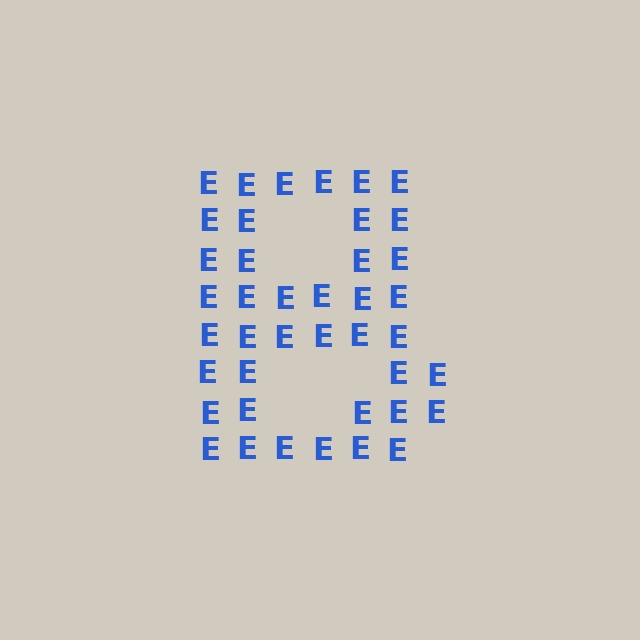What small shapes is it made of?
It is made of small letter E's.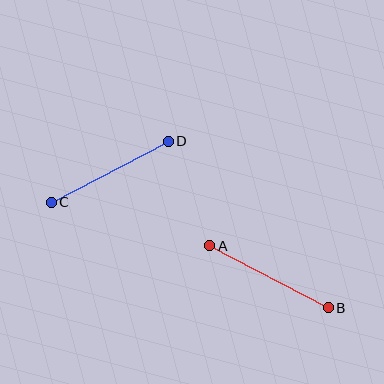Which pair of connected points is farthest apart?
Points A and B are farthest apart.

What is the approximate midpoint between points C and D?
The midpoint is at approximately (110, 172) pixels.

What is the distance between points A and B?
The distance is approximately 134 pixels.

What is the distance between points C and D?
The distance is approximately 132 pixels.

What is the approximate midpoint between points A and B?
The midpoint is at approximately (269, 277) pixels.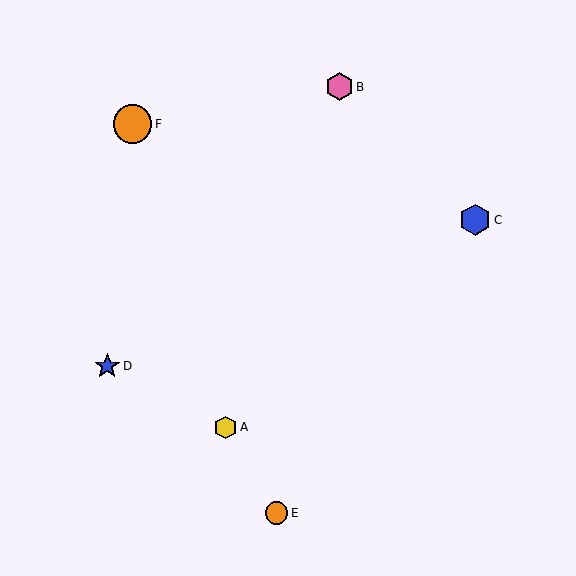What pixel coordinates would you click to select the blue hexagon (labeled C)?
Click at (475, 220) to select the blue hexagon C.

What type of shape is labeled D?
Shape D is a blue star.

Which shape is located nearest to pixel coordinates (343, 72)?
The pink hexagon (labeled B) at (339, 87) is nearest to that location.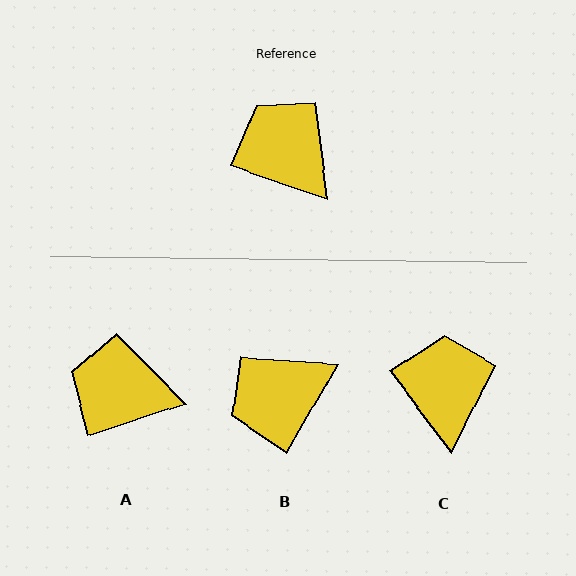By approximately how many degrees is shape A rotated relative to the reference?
Approximately 37 degrees counter-clockwise.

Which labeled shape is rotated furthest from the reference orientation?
B, about 79 degrees away.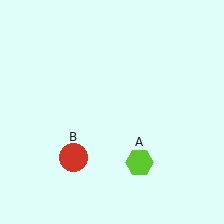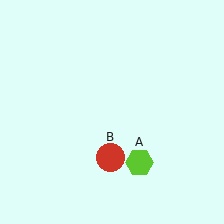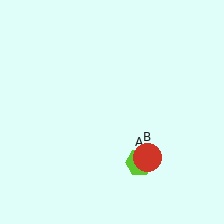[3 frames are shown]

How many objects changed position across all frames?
1 object changed position: red circle (object B).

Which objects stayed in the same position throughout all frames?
Lime hexagon (object A) remained stationary.